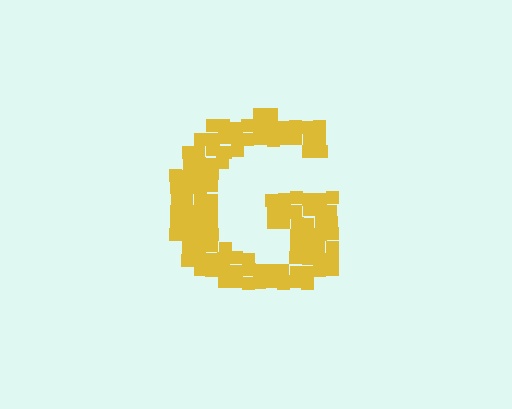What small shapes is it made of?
It is made of small squares.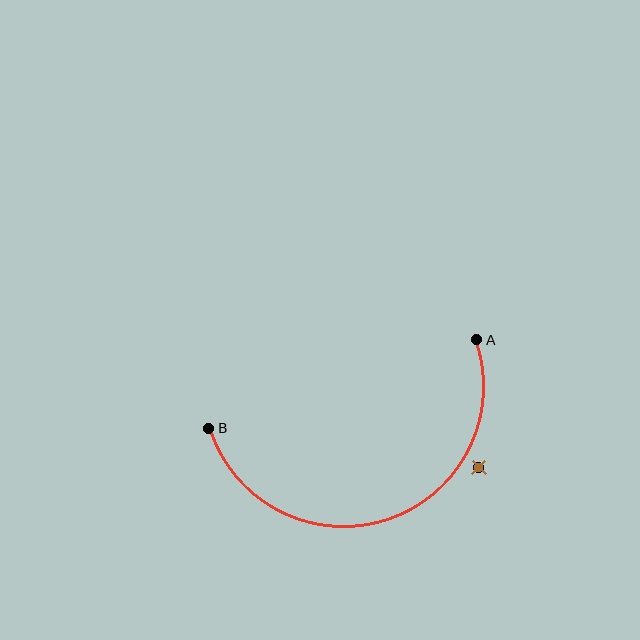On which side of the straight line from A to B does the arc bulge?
The arc bulges below the straight line connecting A and B.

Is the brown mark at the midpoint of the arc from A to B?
No — the brown mark does not lie on the arc at all. It sits slightly outside the curve.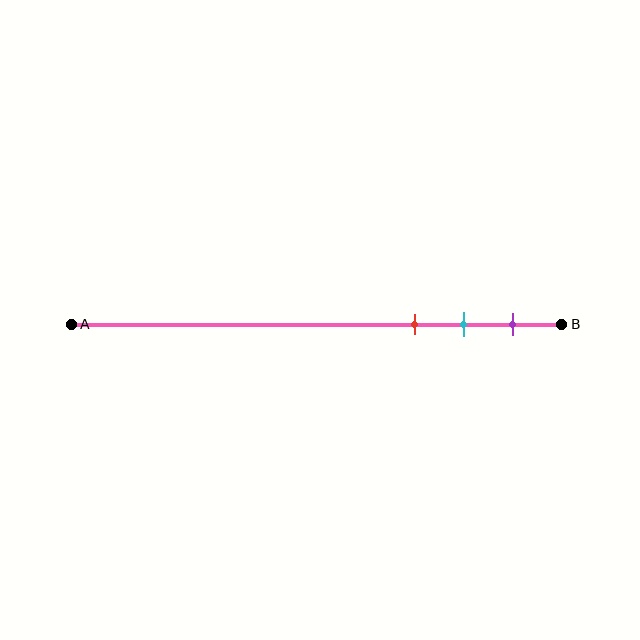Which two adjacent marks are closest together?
The cyan and purple marks are the closest adjacent pair.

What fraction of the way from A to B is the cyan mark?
The cyan mark is approximately 80% (0.8) of the way from A to B.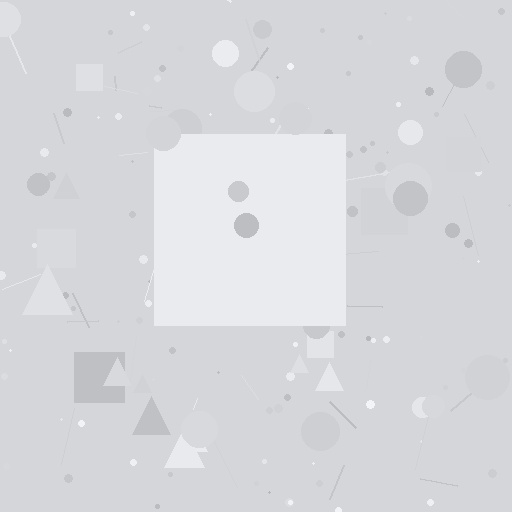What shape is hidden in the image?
A square is hidden in the image.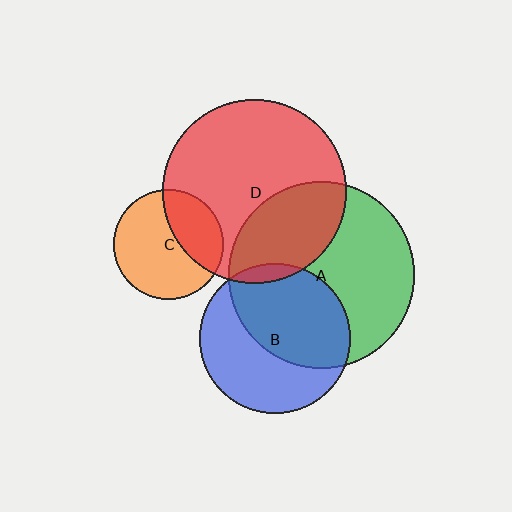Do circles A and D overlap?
Yes.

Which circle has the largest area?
Circle A (green).